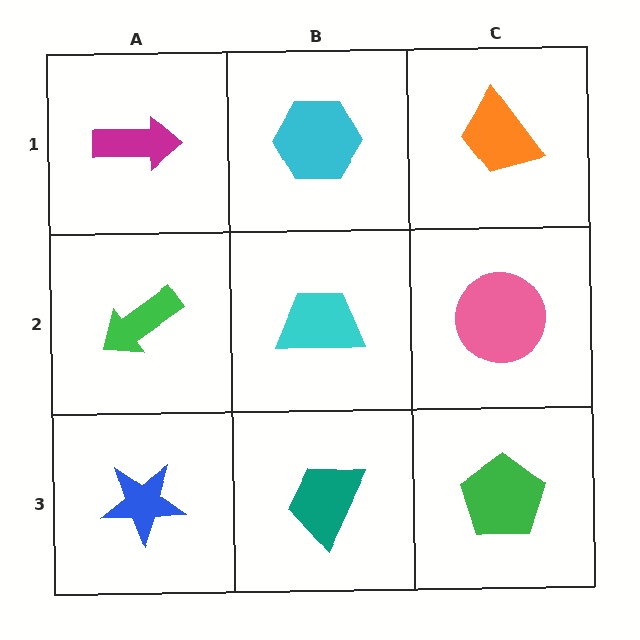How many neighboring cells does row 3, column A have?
2.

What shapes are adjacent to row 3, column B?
A cyan trapezoid (row 2, column B), a blue star (row 3, column A), a green pentagon (row 3, column C).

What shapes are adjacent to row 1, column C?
A pink circle (row 2, column C), a cyan hexagon (row 1, column B).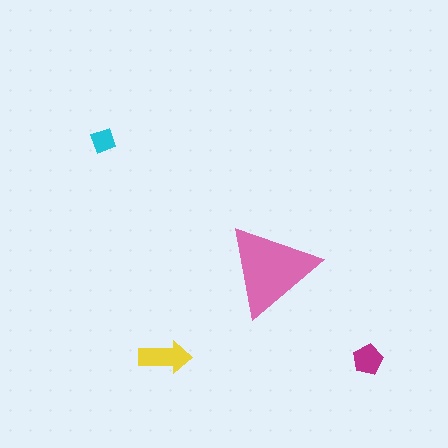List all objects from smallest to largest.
The cyan diamond, the magenta pentagon, the yellow arrow, the pink triangle.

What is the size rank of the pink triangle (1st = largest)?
1st.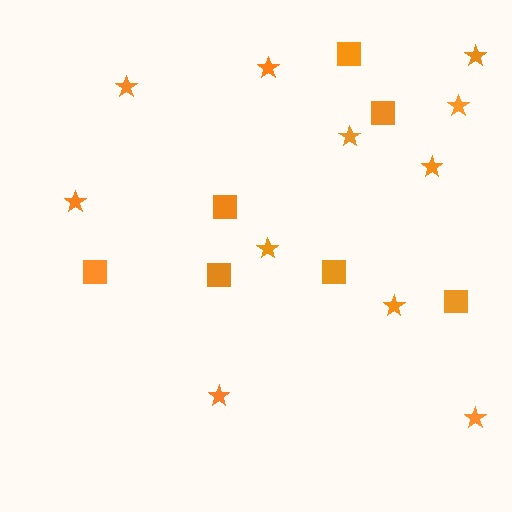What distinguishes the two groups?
There are 2 groups: one group of squares (7) and one group of stars (11).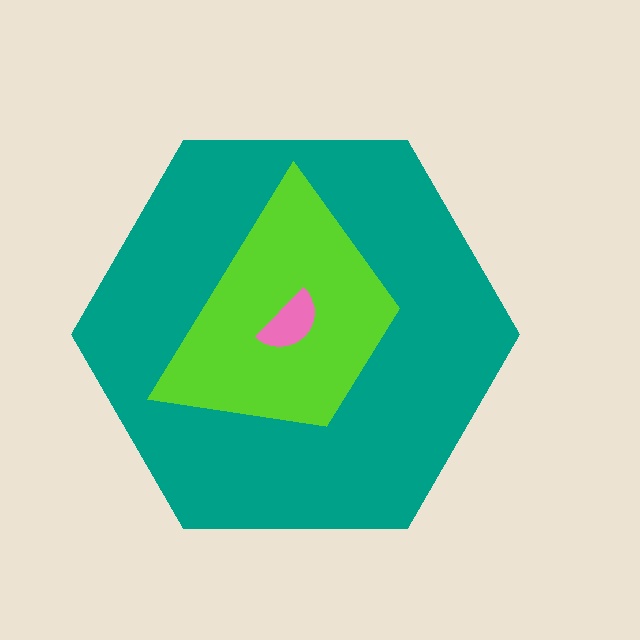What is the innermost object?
The pink semicircle.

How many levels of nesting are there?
3.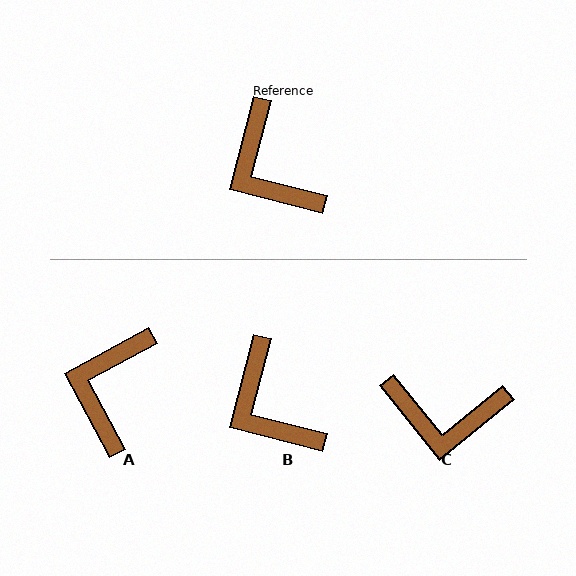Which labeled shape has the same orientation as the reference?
B.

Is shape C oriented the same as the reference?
No, it is off by about 54 degrees.